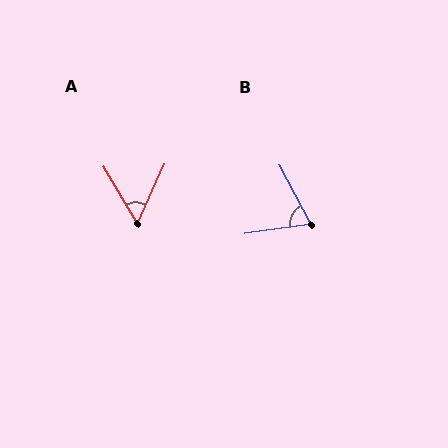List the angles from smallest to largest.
A (55°), B (70°).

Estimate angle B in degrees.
Approximately 70 degrees.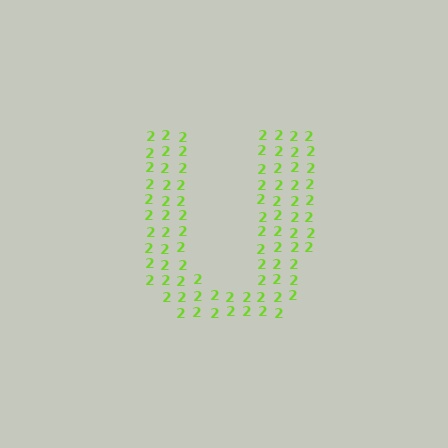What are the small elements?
The small elements are digit 2's.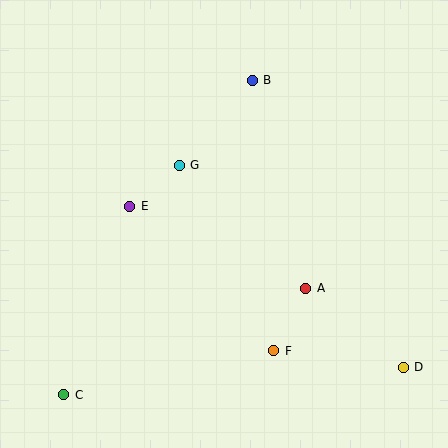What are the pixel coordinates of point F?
Point F is at (274, 351).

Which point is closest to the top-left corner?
Point E is closest to the top-left corner.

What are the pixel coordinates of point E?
Point E is at (130, 206).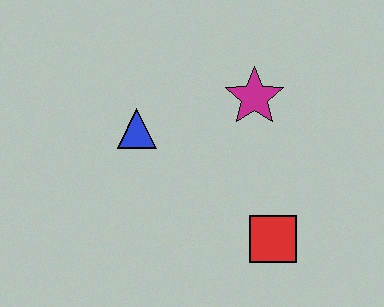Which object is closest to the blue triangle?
The magenta star is closest to the blue triangle.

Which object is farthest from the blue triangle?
The red square is farthest from the blue triangle.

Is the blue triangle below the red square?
No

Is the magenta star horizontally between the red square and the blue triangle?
Yes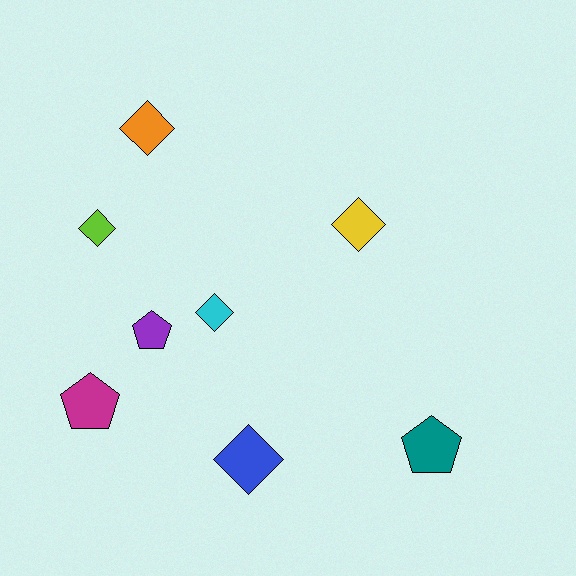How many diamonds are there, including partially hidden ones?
There are 5 diamonds.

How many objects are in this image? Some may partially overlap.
There are 8 objects.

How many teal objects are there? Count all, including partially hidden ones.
There is 1 teal object.